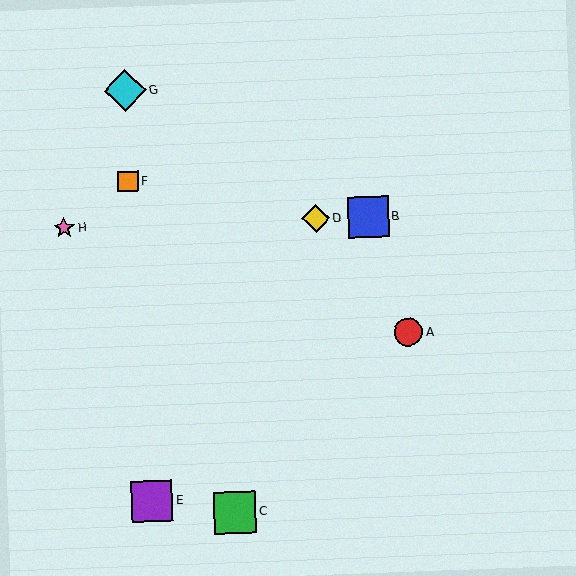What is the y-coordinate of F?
Object F is at y≈182.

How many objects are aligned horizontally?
3 objects (B, D, H) are aligned horizontally.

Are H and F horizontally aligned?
No, H is at y≈228 and F is at y≈182.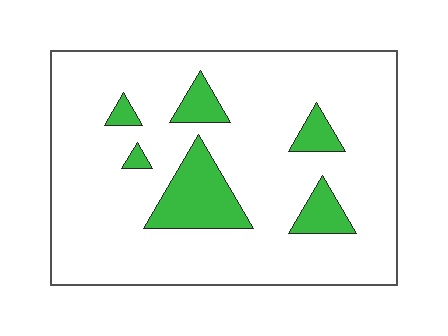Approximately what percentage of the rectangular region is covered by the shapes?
Approximately 15%.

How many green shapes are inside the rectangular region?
6.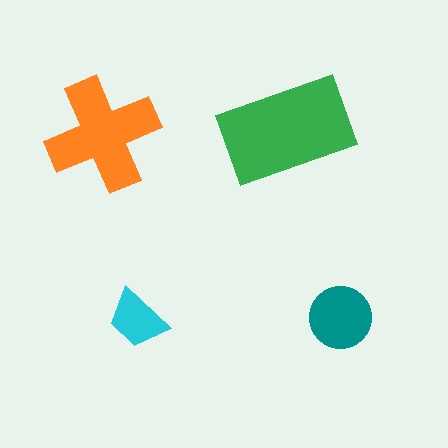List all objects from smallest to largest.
The cyan trapezoid, the teal circle, the orange cross, the green rectangle.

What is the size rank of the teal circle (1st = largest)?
3rd.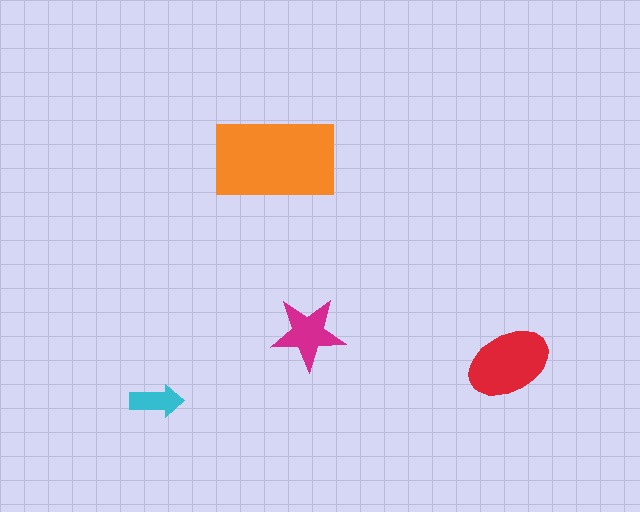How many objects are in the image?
There are 4 objects in the image.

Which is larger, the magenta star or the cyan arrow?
The magenta star.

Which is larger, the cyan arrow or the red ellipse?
The red ellipse.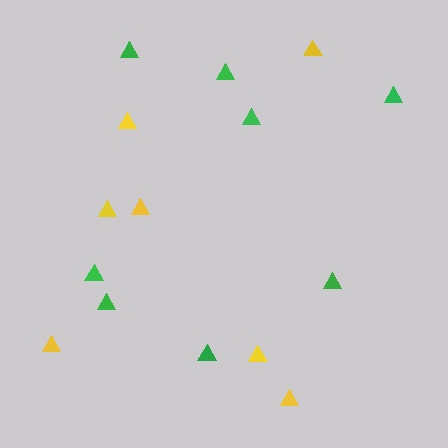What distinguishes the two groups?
There are 2 groups: one group of green triangles (8) and one group of yellow triangles (7).